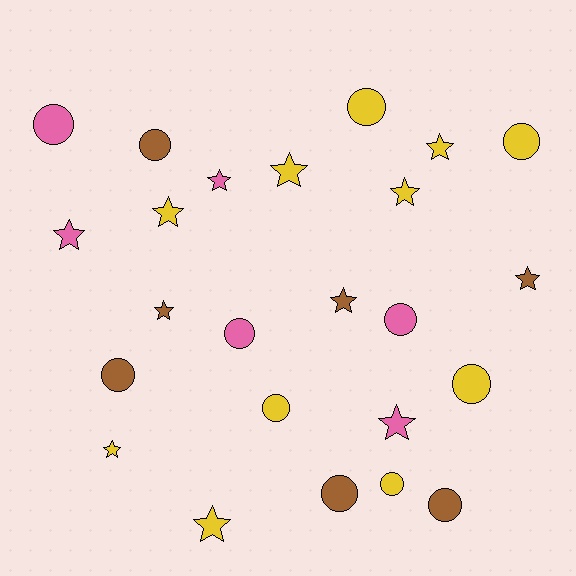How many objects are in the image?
There are 24 objects.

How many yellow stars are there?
There are 6 yellow stars.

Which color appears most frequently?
Yellow, with 11 objects.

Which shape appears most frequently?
Star, with 12 objects.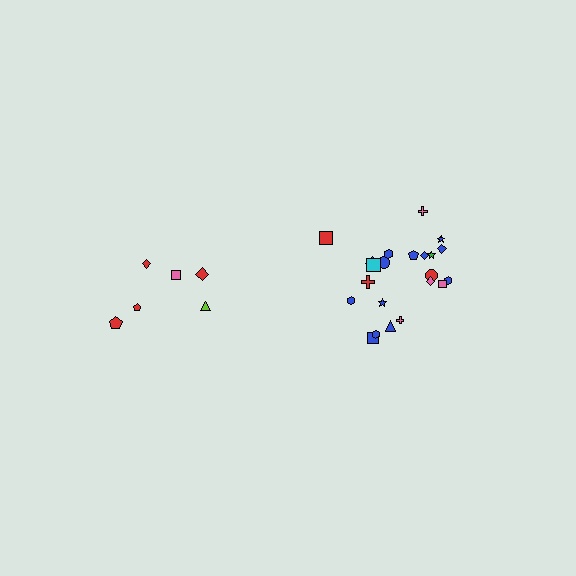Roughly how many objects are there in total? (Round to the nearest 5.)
Roughly 30 objects in total.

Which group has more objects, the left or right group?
The right group.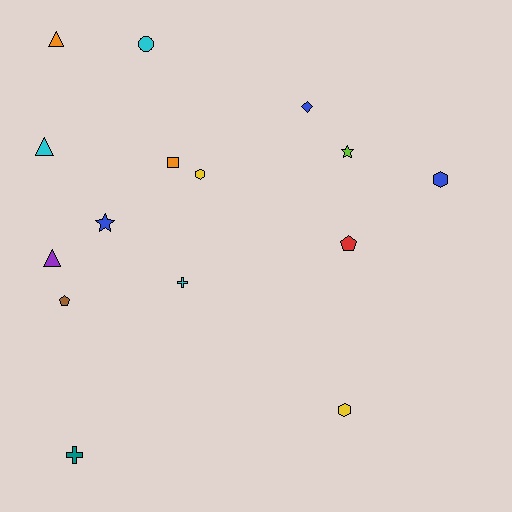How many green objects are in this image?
There are no green objects.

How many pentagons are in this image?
There are 2 pentagons.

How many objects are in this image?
There are 15 objects.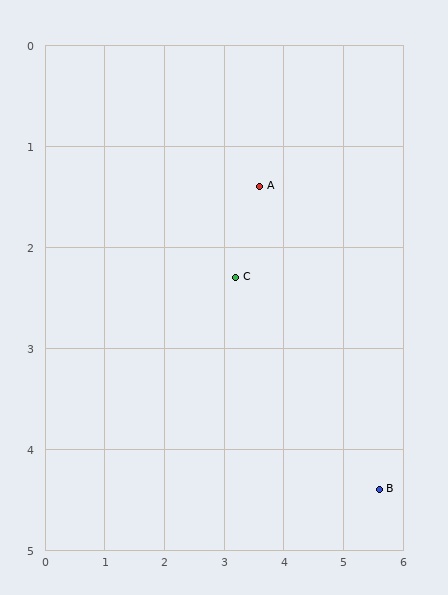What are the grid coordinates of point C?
Point C is at approximately (3.2, 2.3).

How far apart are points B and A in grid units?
Points B and A are about 3.6 grid units apart.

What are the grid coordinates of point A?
Point A is at approximately (3.6, 1.4).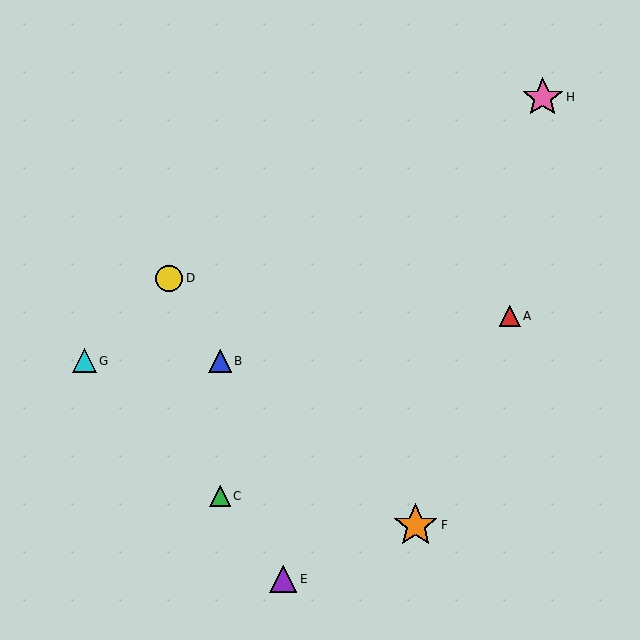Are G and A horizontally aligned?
No, G is at y≈361 and A is at y≈316.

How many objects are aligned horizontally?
2 objects (B, G) are aligned horizontally.